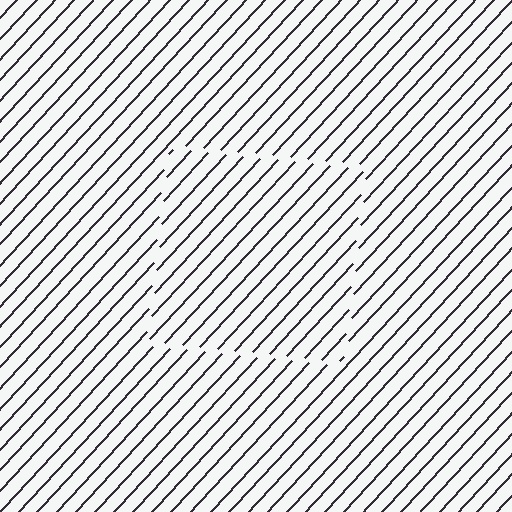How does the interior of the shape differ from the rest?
The interior of the shape contains the same grating, shifted by half a period — the contour is defined by the phase discontinuity where line-ends from the inner and outer gratings abut.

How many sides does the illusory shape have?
4 sides — the line-ends trace a square.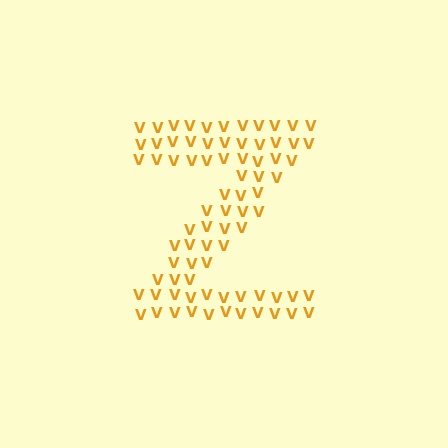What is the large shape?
The large shape is the letter Z.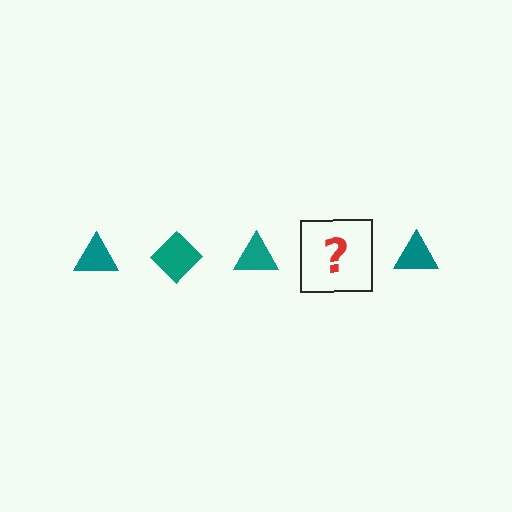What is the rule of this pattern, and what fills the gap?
The rule is that the pattern cycles through triangle, diamond shapes in teal. The gap should be filled with a teal diamond.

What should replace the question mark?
The question mark should be replaced with a teal diamond.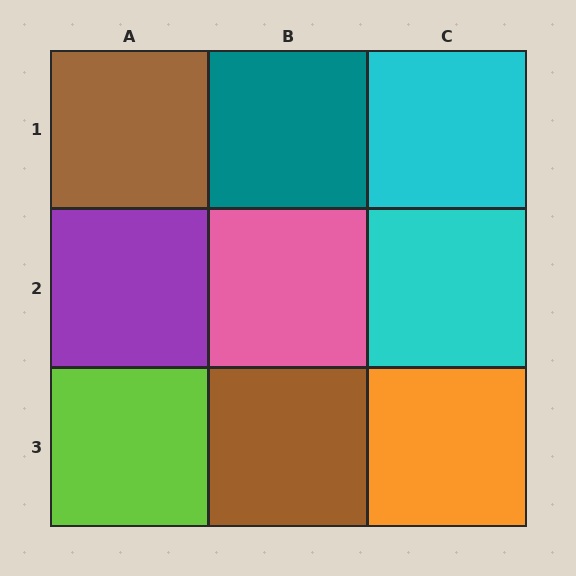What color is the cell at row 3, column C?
Orange.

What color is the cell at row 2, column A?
Purple.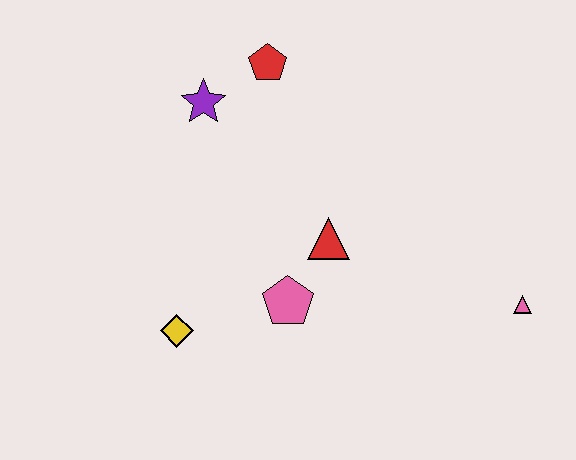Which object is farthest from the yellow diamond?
The pink triangle is farthest from the yellow diamond.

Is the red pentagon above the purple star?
Yes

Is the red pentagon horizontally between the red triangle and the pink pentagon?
No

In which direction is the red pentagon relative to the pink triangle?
The red pentagon is to the left of the pink triangle.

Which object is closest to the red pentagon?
The purple star is closest to the red pentagon.